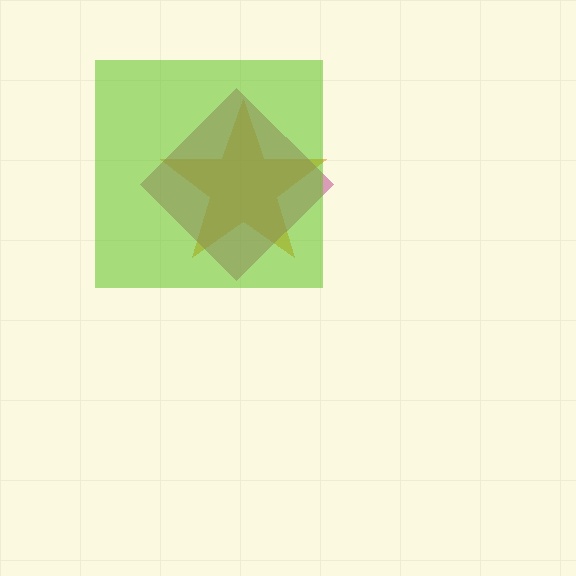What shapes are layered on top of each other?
The layered shapes are: an orange star, a magenta diamond, a lime square.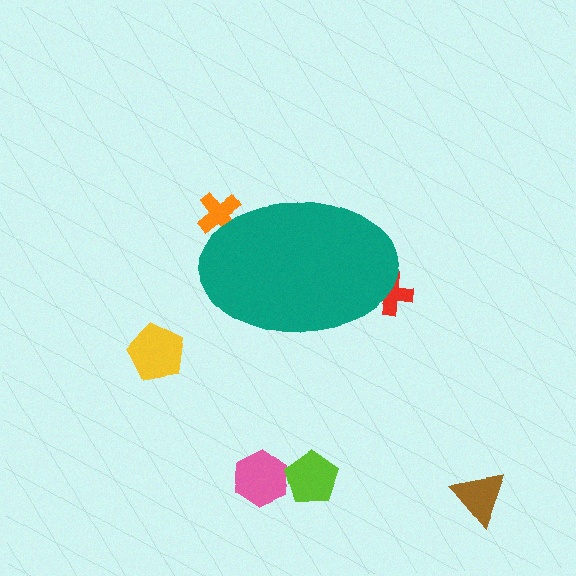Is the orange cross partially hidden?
Yes, the orange cross is partially hidden behind the teal ellipse.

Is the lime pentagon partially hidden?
No, the lime pentagon is fully visible.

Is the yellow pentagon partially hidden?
No, the yellow pentagon is fully visible.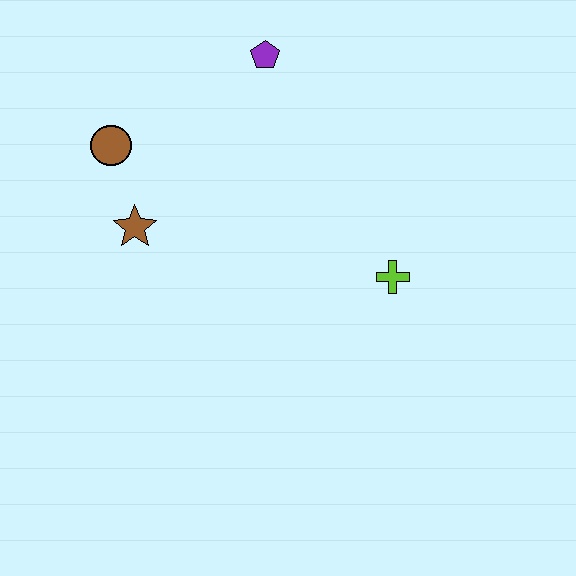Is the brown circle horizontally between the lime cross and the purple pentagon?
No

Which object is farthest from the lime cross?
The brown circle is farthest from the lime cross.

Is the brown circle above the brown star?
Yes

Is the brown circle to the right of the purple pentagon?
No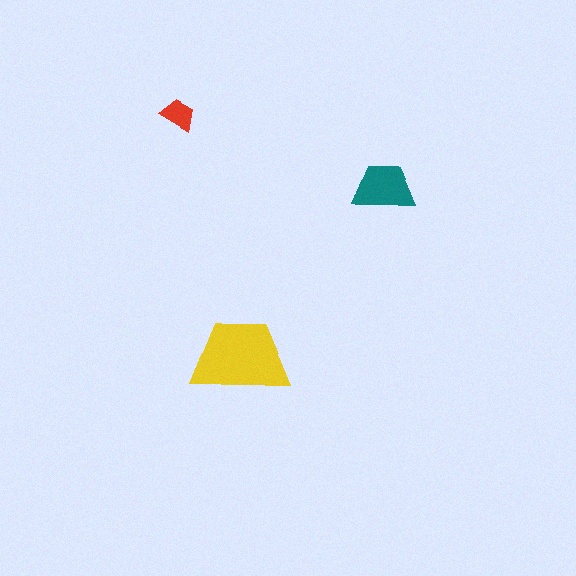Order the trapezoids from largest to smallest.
the yellow one, the teal one, the red one.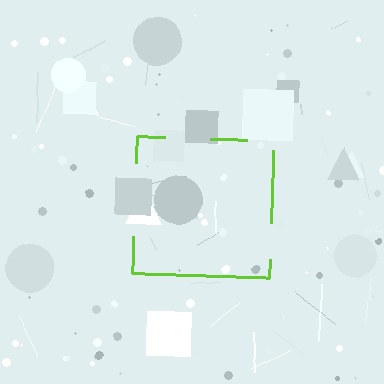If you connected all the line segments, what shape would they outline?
They would outline a square.